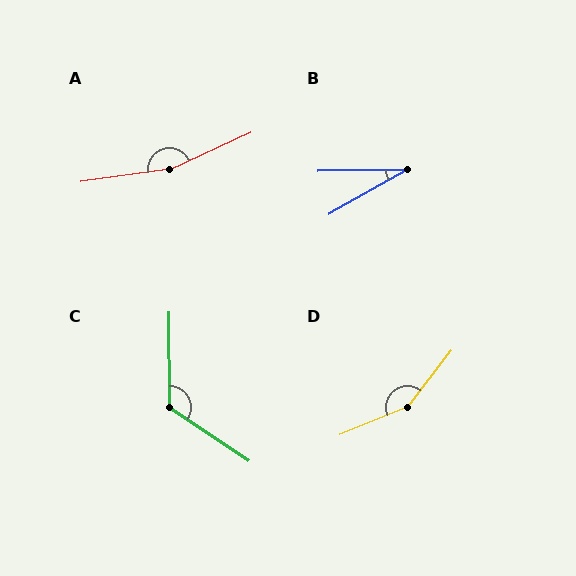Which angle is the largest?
A, at approximately 164 degrees.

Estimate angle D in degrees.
Approximately 150 degrees.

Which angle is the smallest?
B, at approximately 29 degrees.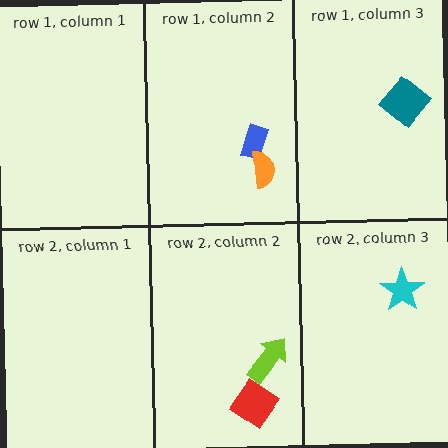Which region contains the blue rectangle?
The row 1, column 2 region.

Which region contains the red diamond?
The row 2, column 2 region.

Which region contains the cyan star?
The row 2, column 3 region.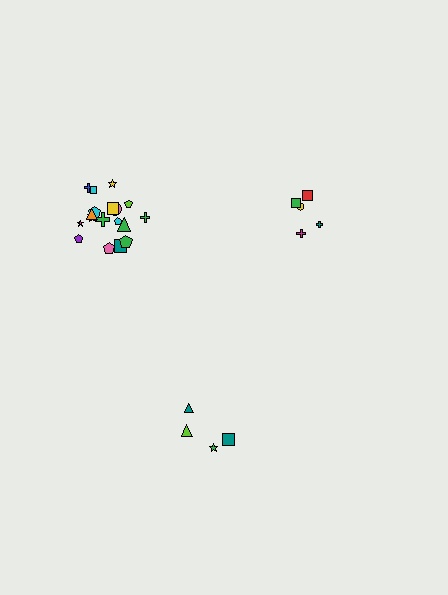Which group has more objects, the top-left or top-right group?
The top-left group.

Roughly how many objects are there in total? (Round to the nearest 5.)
Roughly 25 objects in total.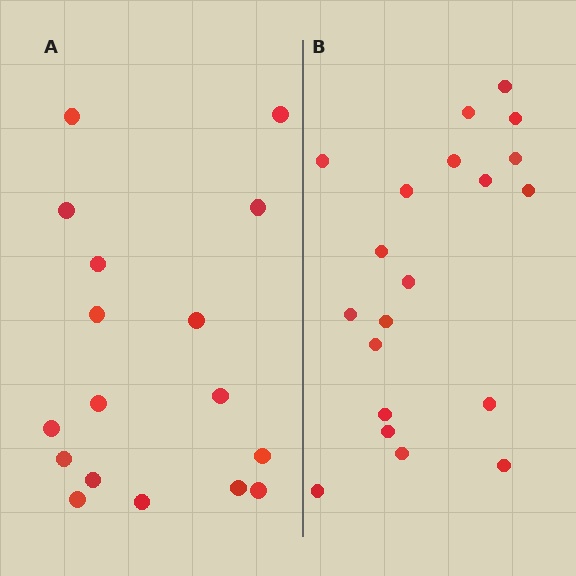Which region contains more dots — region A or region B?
Region B (the right region) has more dots.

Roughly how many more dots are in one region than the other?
Region B has just a few more — roughly 2 or 3 more dots than region A.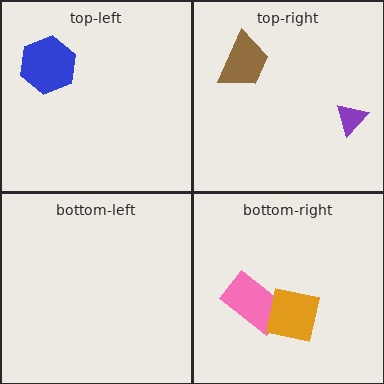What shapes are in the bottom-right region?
The pink rectangle, the orange square.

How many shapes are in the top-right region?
2.